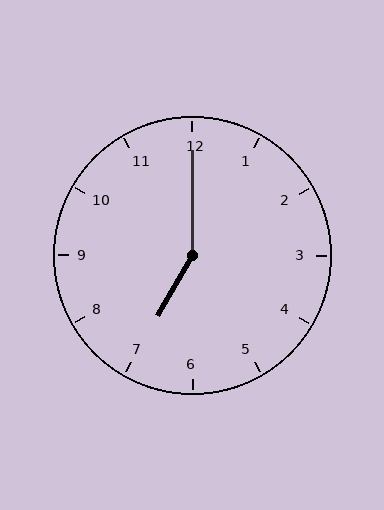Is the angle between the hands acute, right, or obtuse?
It is obtuse.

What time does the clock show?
7:00.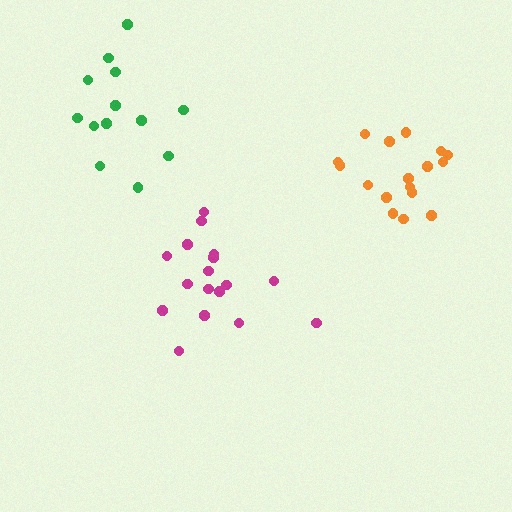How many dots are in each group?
Group 1: 17 dots, Group 2: 13 dots, Group 3: 17 dots (47 total).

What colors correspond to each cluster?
The clusters are colored: magenta, green, orange.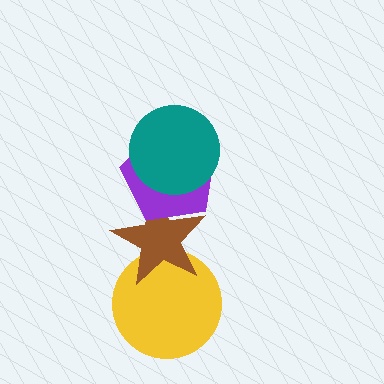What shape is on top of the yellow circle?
The brown star is on top of the yellow circle.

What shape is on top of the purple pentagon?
The teal circle is on top of the purple pentagon.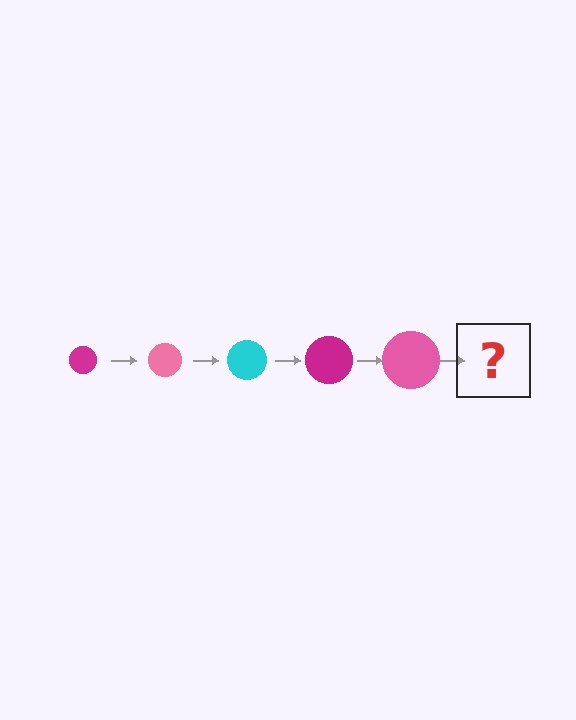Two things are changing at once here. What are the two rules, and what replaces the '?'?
The two rules are that the circle grows larger each step and the color cycles through magenta, pink, and cyan. The '?' should be a cyan circle, larger than the previous one.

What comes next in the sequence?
The next element should be a cyan circle, larger than the previous one.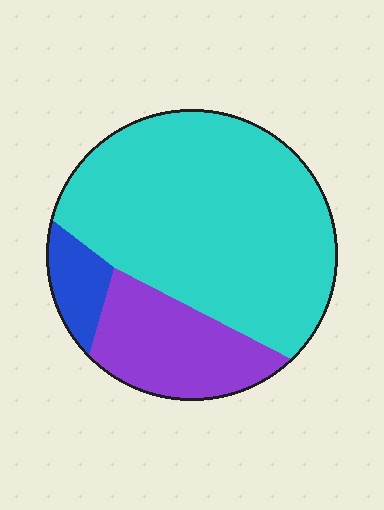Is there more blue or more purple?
Purple.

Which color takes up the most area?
Cyan, at roughly 70%.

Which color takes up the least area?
Blue, at roughly 10%.